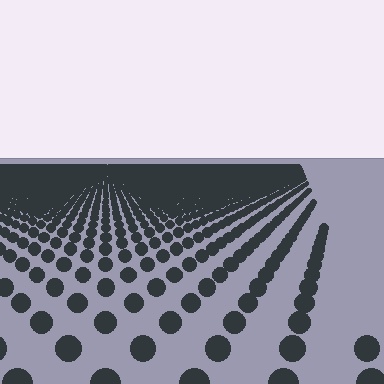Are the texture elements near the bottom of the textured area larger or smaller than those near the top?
Larger. Near the bottom, elements are closer to the viewer and appear at a bigger on-screen size.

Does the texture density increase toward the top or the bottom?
Density increases toward the top.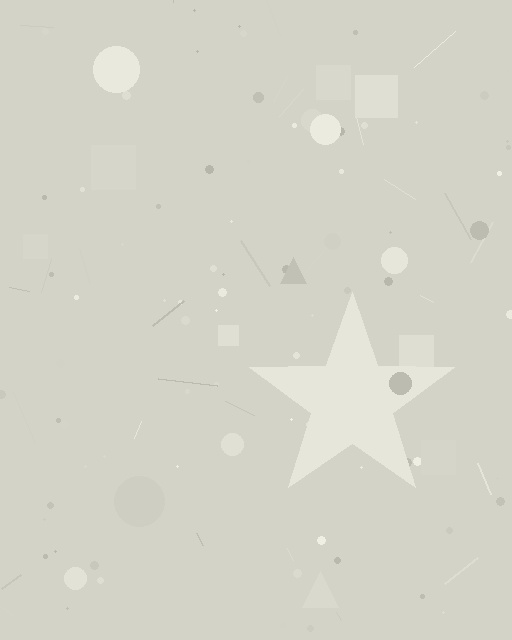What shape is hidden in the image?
A star is hidden in the image.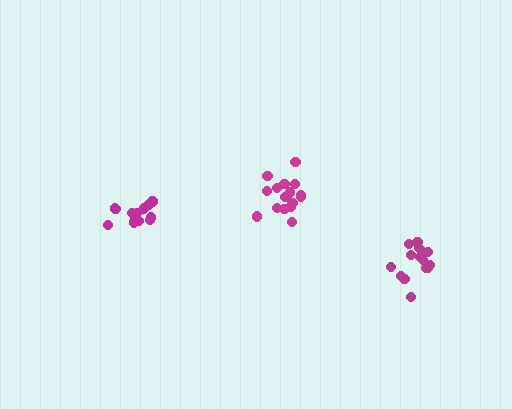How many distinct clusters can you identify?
There are 3 distinct clusters.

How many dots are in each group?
Group 1: 16 dots, Group 2: 15 dots, Group 3: 14 dots (45 total).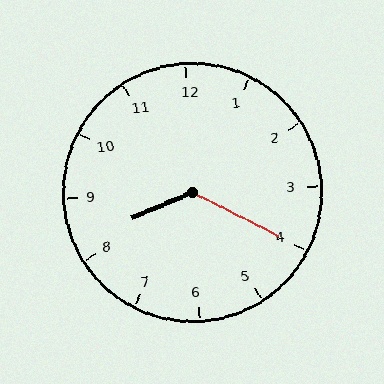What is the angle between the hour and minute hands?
Approximately 130 degrees.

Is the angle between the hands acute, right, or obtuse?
It is obtuse.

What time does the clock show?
8:20.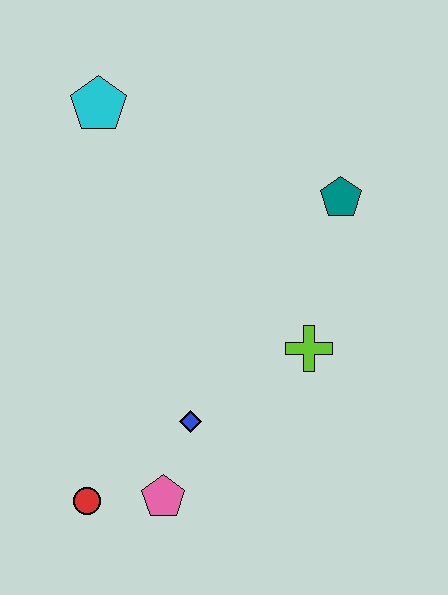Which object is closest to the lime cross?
The blue diamond is closest to the lime cross.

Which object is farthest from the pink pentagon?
The cyan pentagon is farthest from the pink pentagon.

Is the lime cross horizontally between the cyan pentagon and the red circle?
No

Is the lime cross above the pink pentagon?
Yes